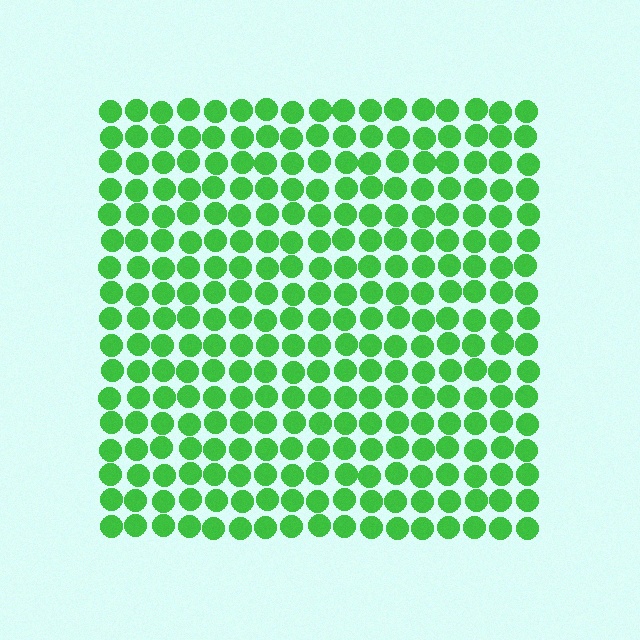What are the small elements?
The small elements are circles.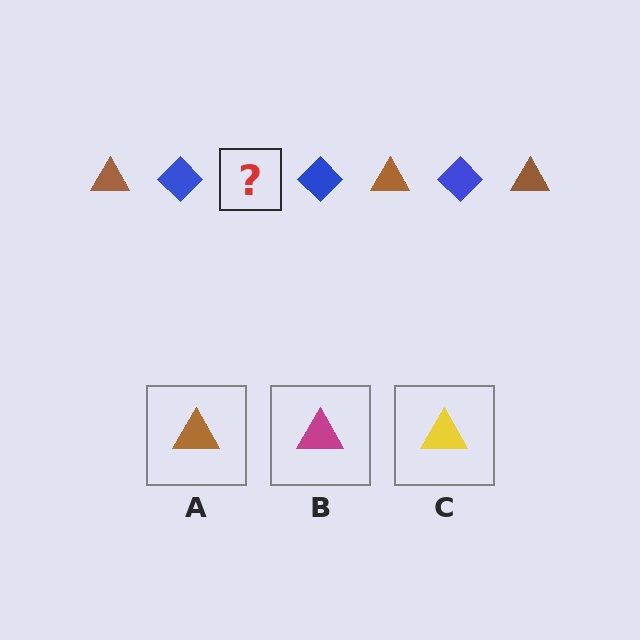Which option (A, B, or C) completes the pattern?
A.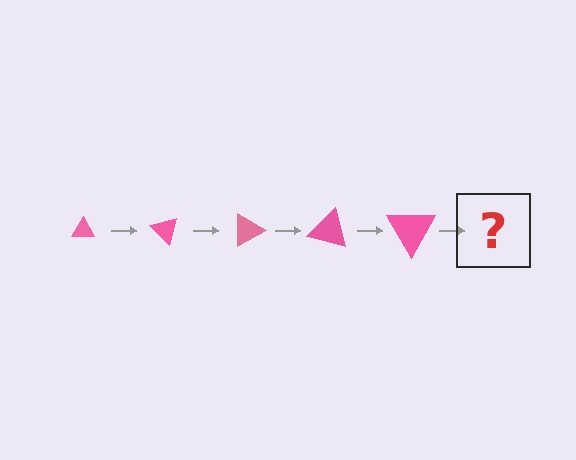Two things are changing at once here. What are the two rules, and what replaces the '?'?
The two rules are that the triangle grows larger each step and it rotates 45 degrees each step. The '?' should be a triangle, larger than the previous one and rotated 225 degrees from the start.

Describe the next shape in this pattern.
It should be a triangle, larger than the previous one and rotated 225 degrees from the start.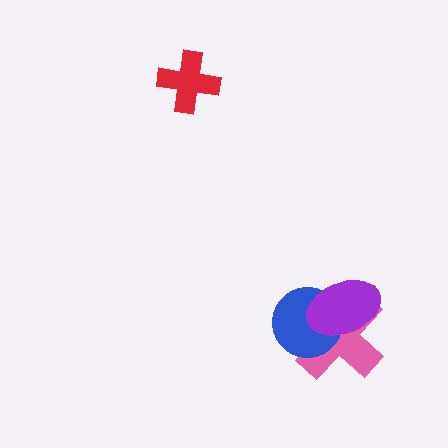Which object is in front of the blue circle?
The purple ellipse is in front of the blue circle.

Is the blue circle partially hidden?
Yes, it is partially covered by another shape.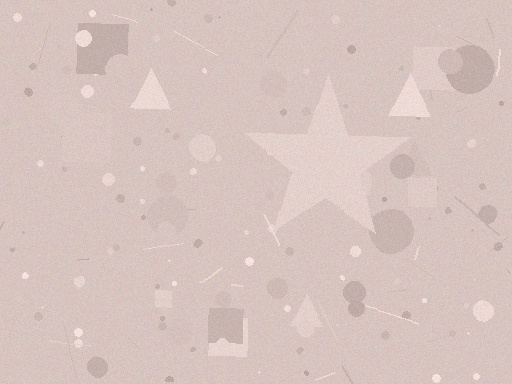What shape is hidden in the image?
A star is hidden in the image.